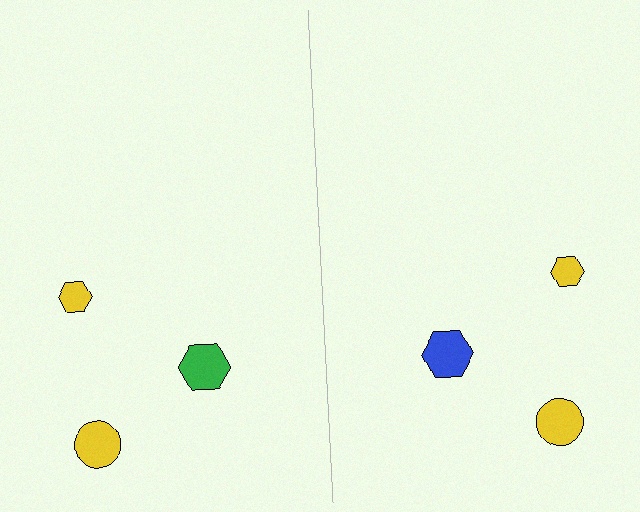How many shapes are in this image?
There are 6 shapes in this image.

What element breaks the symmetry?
The blue hexagon on the right side breaks the symmetry — its mirror counterpart is green.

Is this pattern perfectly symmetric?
No, the pattern is not perfectly symmetric. The blue hexagon on the right side breaks the symmetry — its mirror counterpart is green.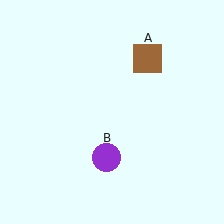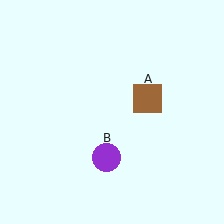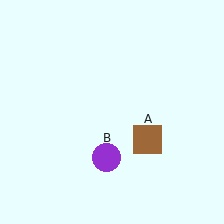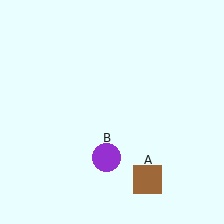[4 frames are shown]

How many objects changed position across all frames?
1 object changed position: brown square (object A).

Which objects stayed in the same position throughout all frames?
Purple circle (object B) remained stationary.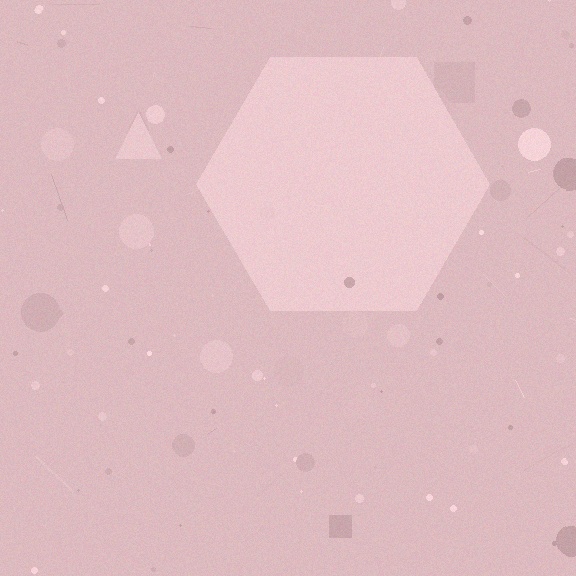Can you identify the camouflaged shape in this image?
The camouflaged shape is a hexagon.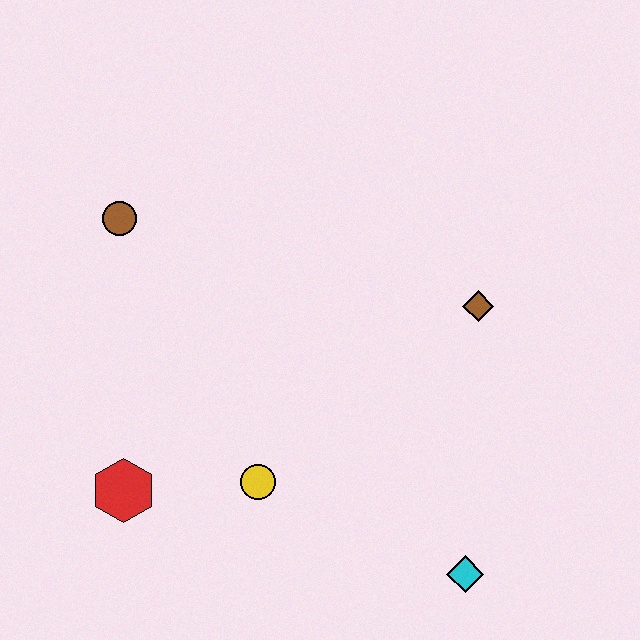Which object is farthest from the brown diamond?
The red hexagon is farthest from the brown diamond.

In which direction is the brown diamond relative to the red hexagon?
The brown diamond is to the right of the red hexagon.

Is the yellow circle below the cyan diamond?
No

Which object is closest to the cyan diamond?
The yellow circle is closest to the cyan diamond.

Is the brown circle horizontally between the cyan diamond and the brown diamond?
No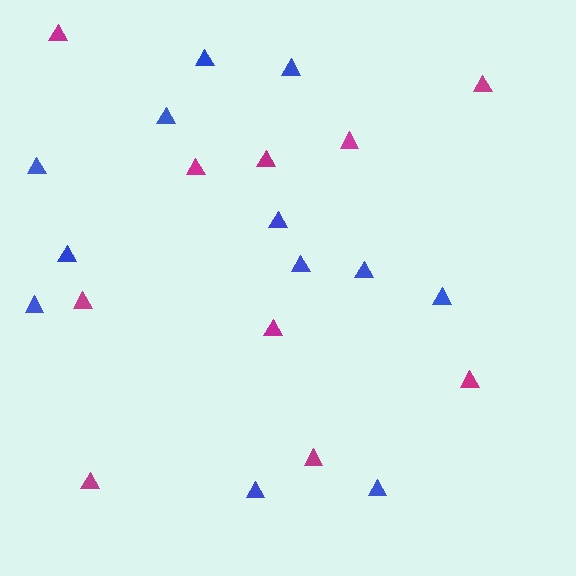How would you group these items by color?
There are 2 groups: one group of magenta triangles (10) and one group of blue triangles (12).